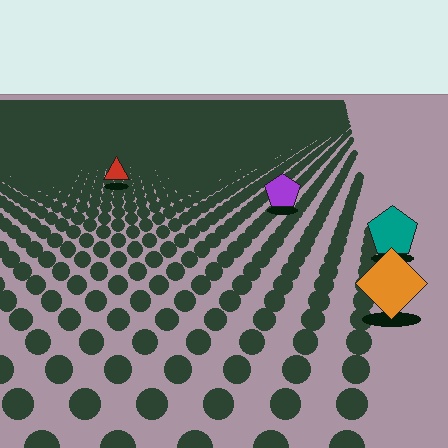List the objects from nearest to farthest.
From nearest to farthest: the orange diamond, the teal pentagon, the purple pentagon, the red triangle.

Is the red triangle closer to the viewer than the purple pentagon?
No. The purple pentagon is closer — you can tell from the texture gradient: the ground texture is coarser near it.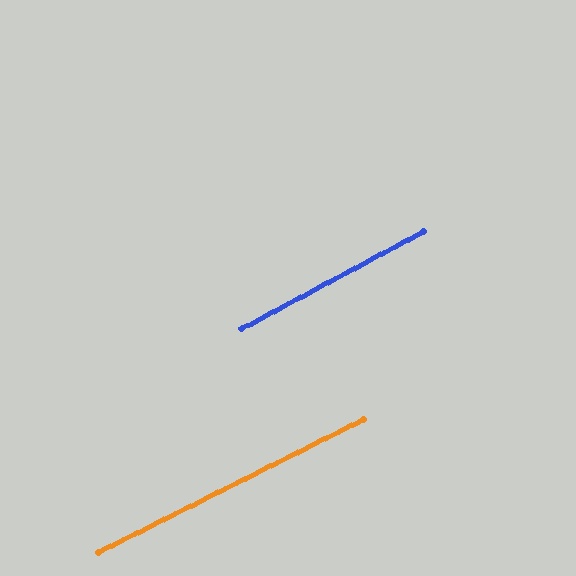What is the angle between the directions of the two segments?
Approximately 1 degree.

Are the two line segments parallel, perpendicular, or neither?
Parallel — their directions differ by only 1.2°.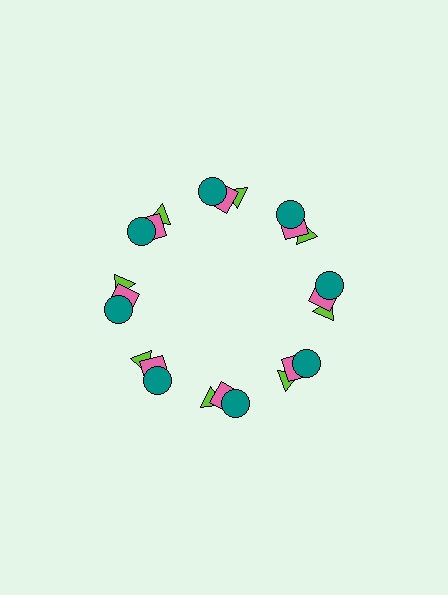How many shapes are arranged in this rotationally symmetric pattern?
There are 24 shapes, arranged in 8 groups of 3.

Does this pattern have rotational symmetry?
Yes, this pattern has 8-fold rotational symmetry. It looks the same after rotating 45 degrees around the center.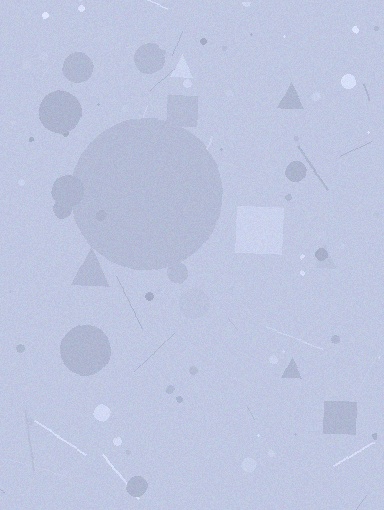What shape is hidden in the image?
A circle is hidden in the image.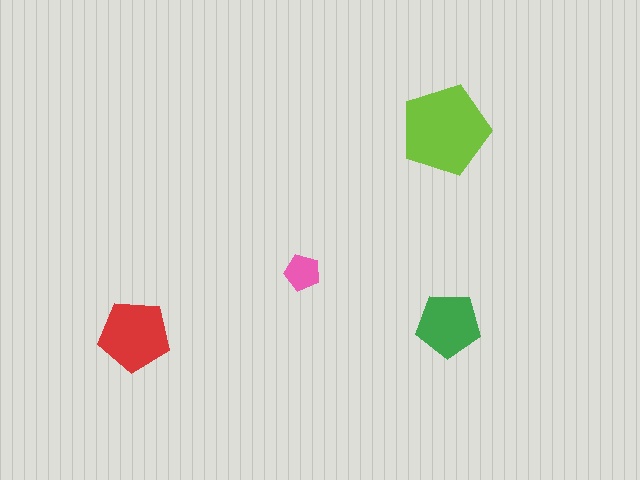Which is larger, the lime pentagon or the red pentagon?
The lime one.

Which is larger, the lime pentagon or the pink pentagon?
The lime one.